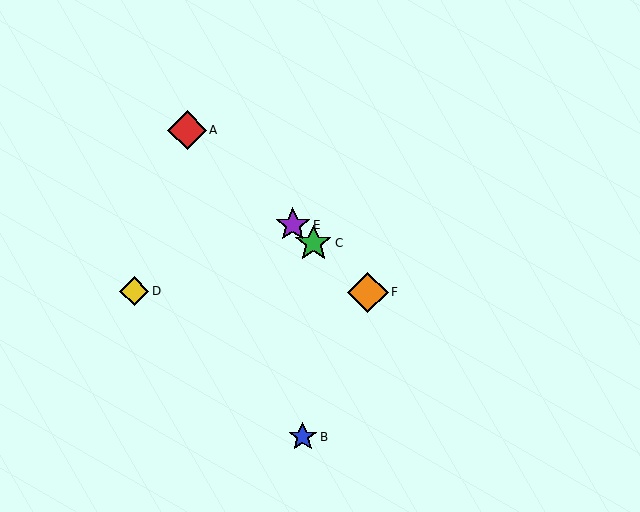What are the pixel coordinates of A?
Object A is at (187, 130).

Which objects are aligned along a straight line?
Objects A, C, E, F are aligned along a straight line.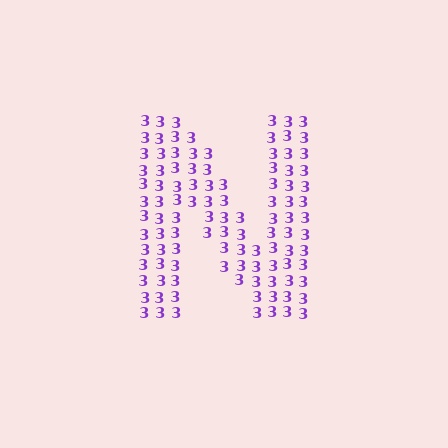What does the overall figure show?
The overall figure shows the letter N.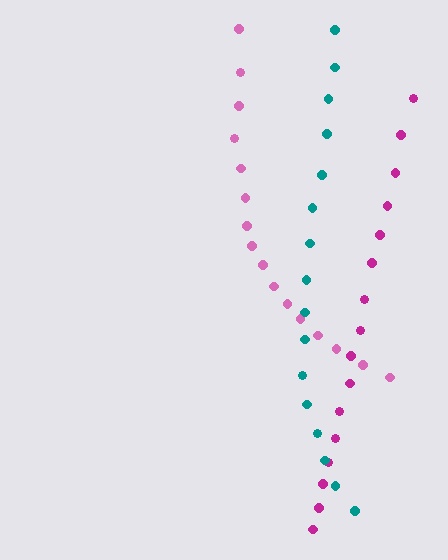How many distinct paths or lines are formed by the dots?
There are 3 distinct paths.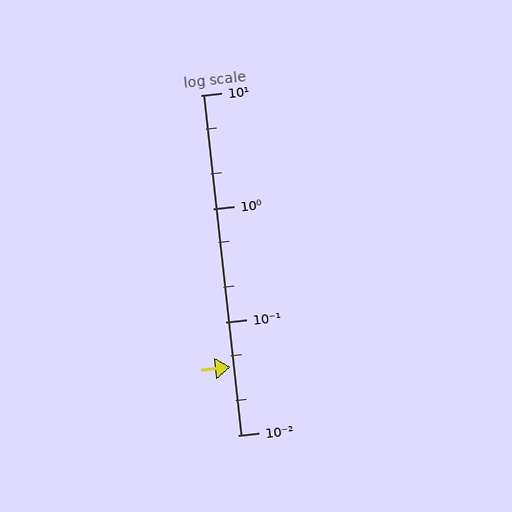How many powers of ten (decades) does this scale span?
The scale spans 3 decades, from 0.01 to 10.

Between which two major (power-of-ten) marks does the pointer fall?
The pointer is between 0.01 and 0.1.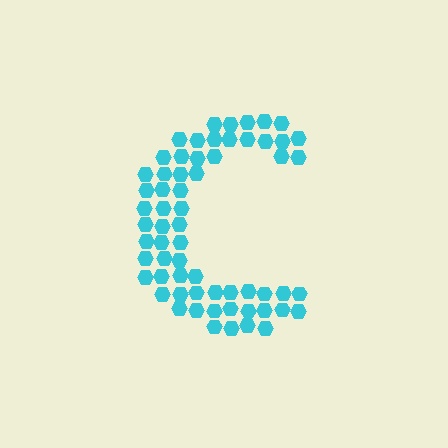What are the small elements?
The small elements are hexagons.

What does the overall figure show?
The overall figure shows the letter C.